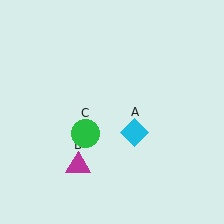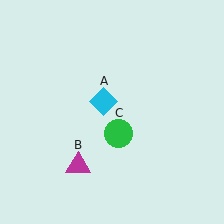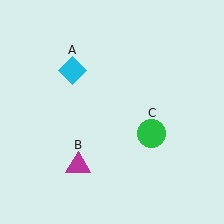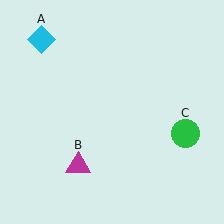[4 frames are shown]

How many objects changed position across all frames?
2 objects changed position: cyan diamond (object A), green circle (object C).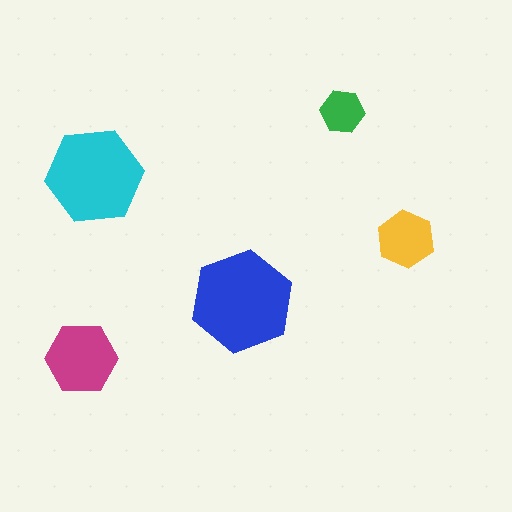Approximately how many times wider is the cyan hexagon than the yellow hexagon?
About 1.5 times wider.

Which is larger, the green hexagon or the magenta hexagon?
The magenta one.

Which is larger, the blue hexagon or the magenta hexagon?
The blue one.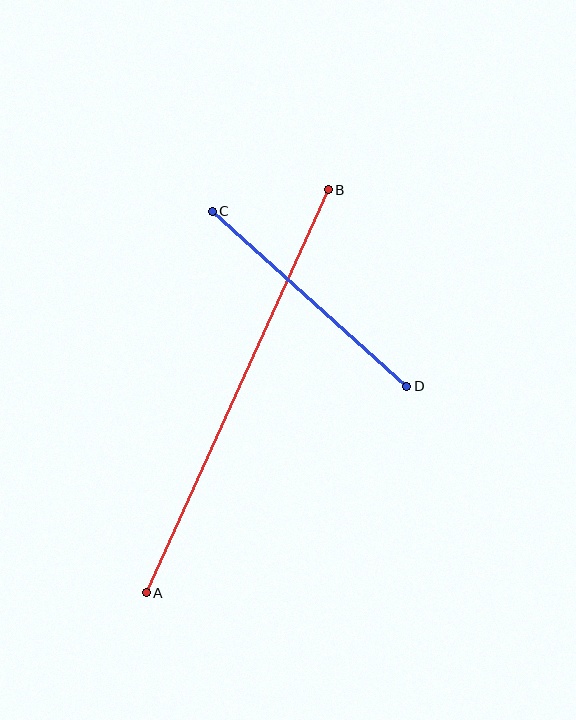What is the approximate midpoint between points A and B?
The midpoint is at approximately (237, 391) pixels.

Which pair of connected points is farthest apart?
Points A and B are farthest apart.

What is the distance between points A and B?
The distance is approximately 442 pixels.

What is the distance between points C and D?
The distance is approximately 262 pixels.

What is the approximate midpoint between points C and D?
The midpoint is at approximately (309, 299) pixels.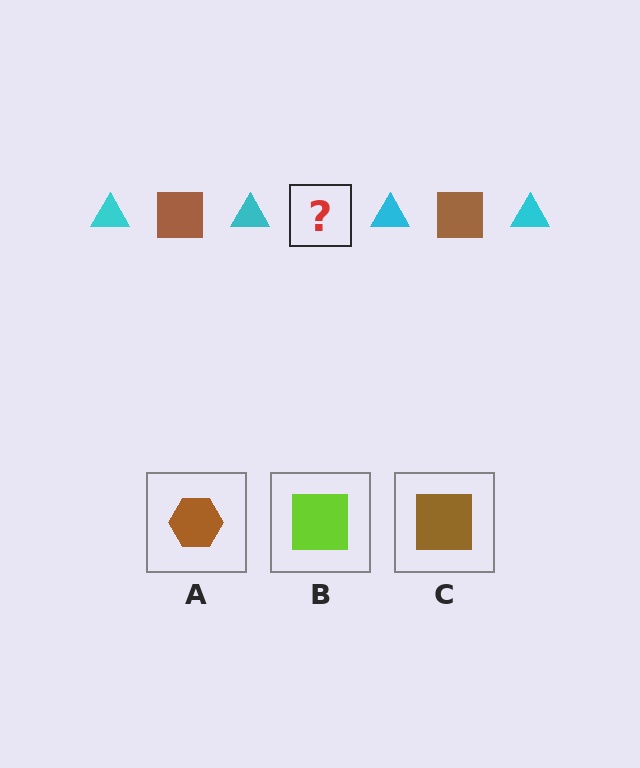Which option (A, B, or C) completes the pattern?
C.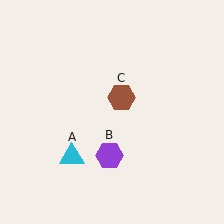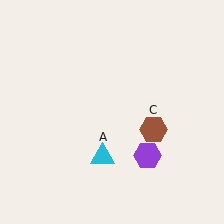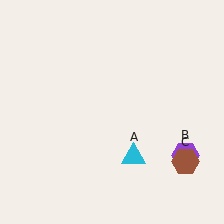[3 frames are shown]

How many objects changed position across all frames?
3 objects changed position: cyan triangle (object A), purple hexagon (object B), brown hexagon (object C).